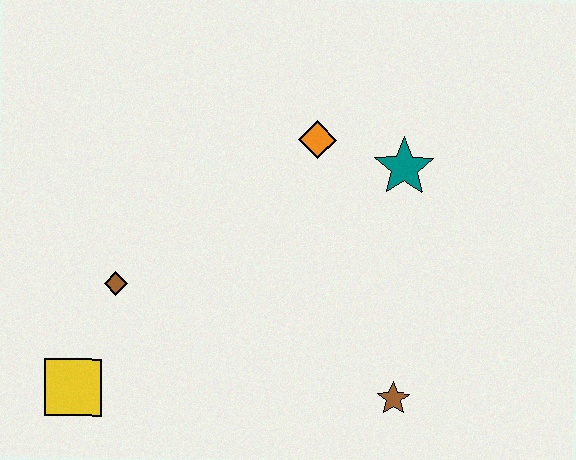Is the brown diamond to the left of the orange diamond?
Yes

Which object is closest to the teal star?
The orange diamond is closest to the teal star.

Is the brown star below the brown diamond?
Yes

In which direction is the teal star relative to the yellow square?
The teal star is to the right of the yellow square.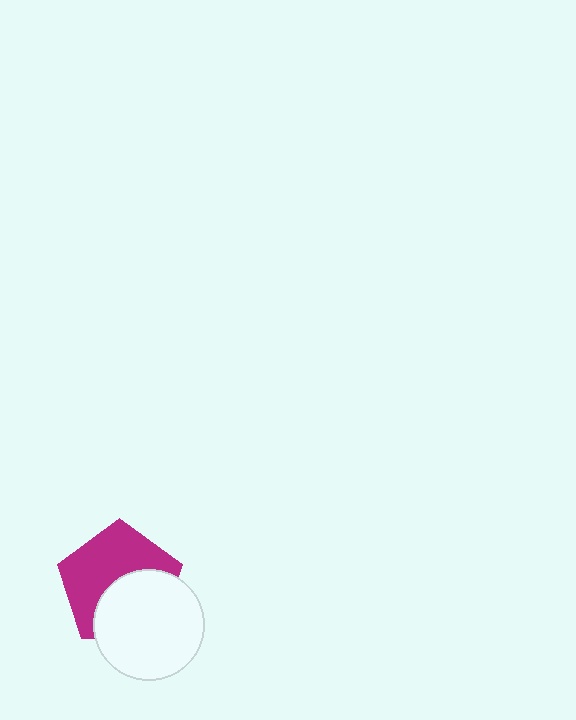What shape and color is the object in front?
The object in front is a white circle.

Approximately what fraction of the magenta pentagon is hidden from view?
Roughly 44% of the magenta pentagon is hidden behind the white circle.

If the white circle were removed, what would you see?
You would see the complete magenta pentagon.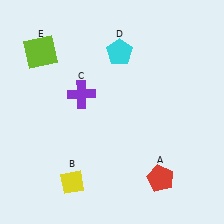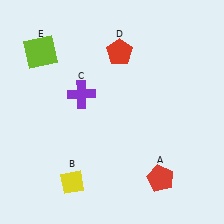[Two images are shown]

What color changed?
The pentagon (D) changed from cyan in Image 1 to red in Image 2.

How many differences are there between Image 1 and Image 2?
There is 1 difference between the two images.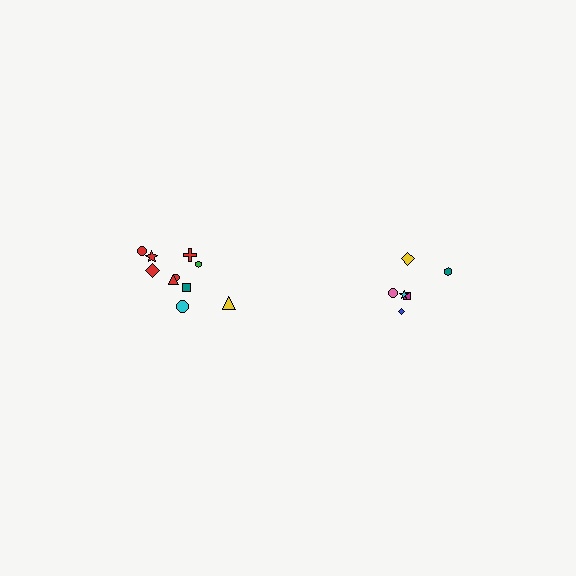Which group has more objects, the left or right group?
The left group.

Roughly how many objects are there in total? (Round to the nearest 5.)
Roughly 15 objects in total.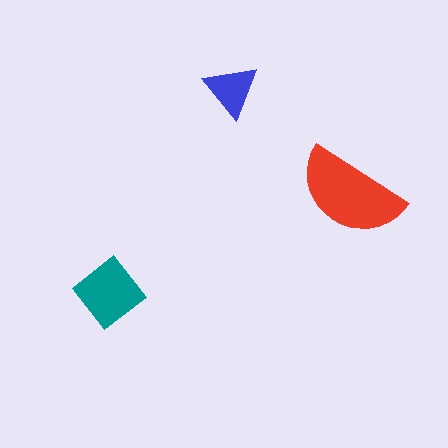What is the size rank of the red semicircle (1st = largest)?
1st.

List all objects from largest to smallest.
The red semicircle, the teal diamond, the blue triangle.